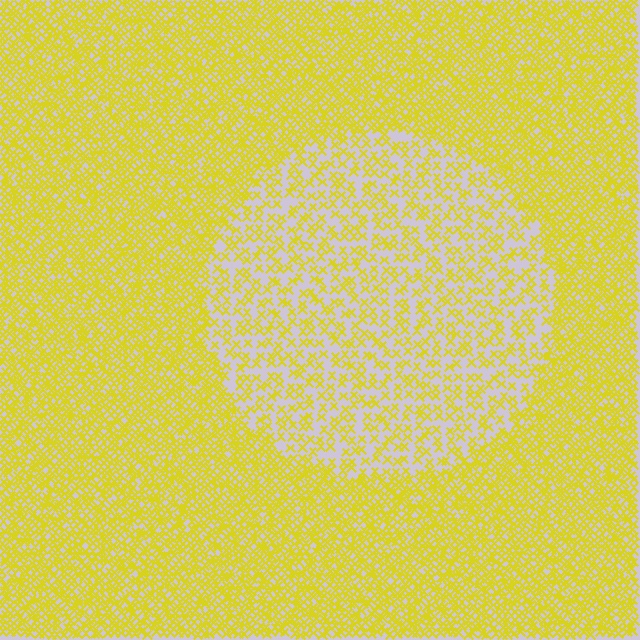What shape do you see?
I see a circle.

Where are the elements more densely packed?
The elements are more densely packed outside the circle boundary.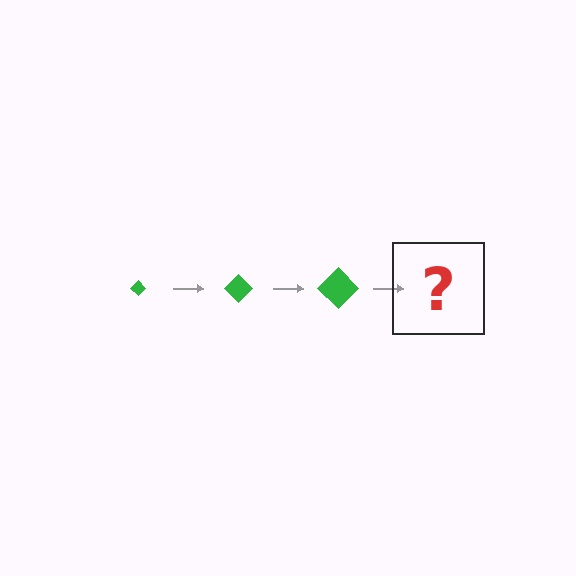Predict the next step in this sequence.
The next step is a green diamond, larger than the previous one.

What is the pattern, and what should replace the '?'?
The pattern is that the diamond gets progressively larger each step. The '?' should be a green diamond, larger than the previous one.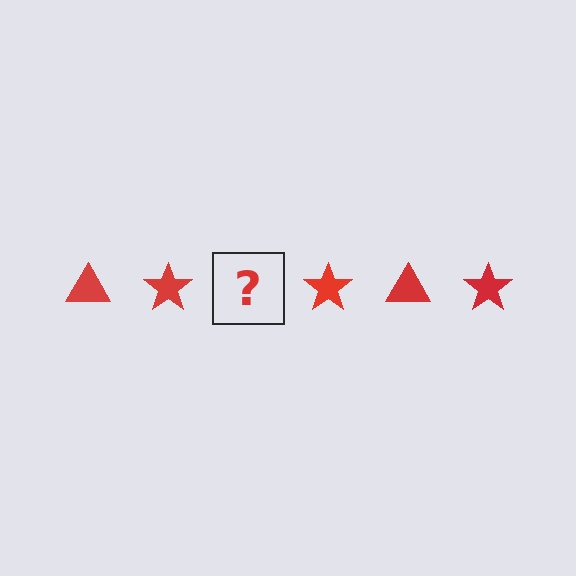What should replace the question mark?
The question mark should be replaced with a red triangle.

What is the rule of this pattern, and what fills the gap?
The rule is that the pattern cycles through triangle, star shapes in red. The gap should be filled with a red triangle.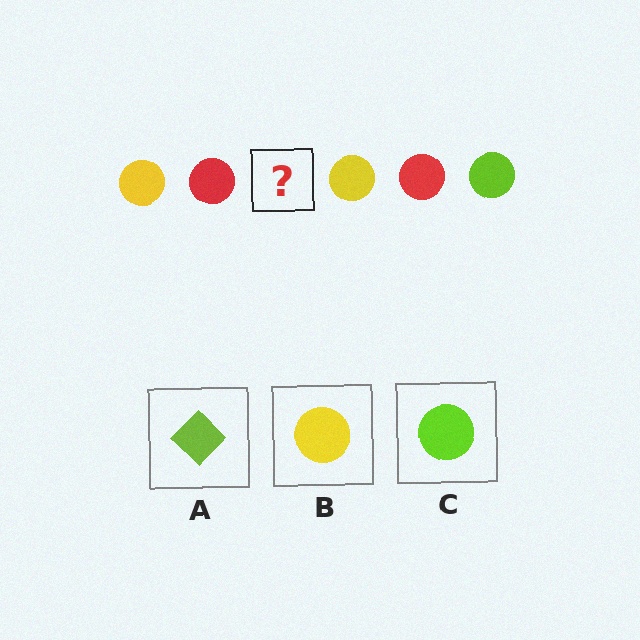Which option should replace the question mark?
Option C.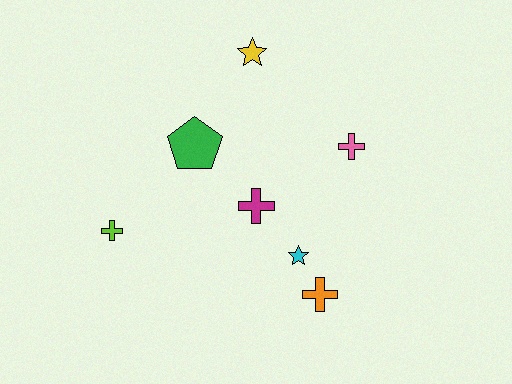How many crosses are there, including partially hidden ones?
There are 4 crosses.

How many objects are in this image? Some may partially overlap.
There are 7 objects.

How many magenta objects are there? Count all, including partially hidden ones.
There is 1 magenta object.